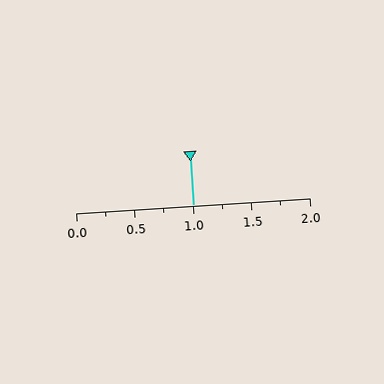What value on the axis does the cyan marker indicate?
The marker indicates approximately 1.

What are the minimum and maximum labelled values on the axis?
The axis runs from 0.0 to 2.0.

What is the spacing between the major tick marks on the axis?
The major ticks are spaced 0.5 apart.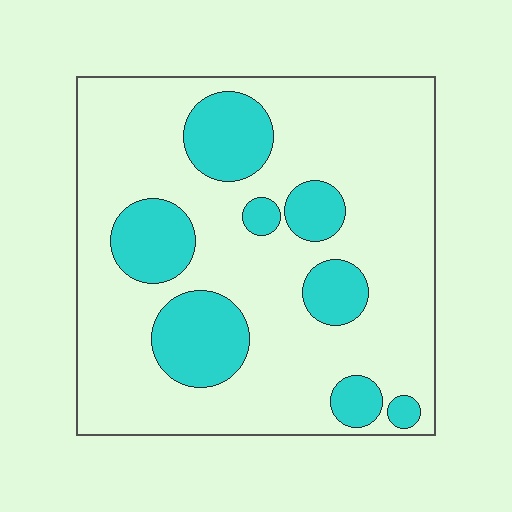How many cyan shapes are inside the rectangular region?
8.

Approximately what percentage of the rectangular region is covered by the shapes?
Approximately 25%.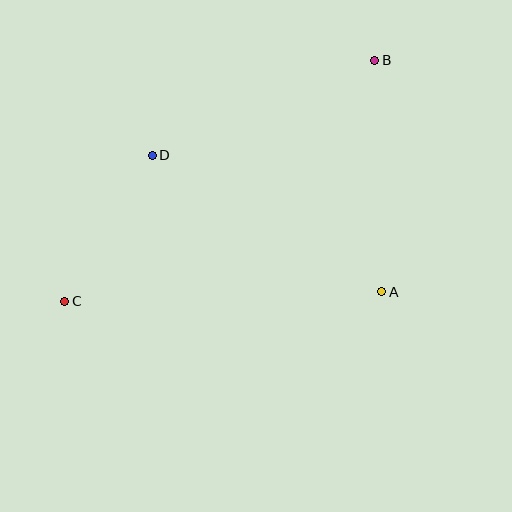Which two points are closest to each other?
Points C and D are closest to each other.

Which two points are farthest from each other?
Points B and C are farthest from each other.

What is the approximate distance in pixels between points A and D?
The distance between A and D is approximately 267 pixels.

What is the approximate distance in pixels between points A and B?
The distance between A and B is approximately 231 pixels.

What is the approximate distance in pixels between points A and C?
The distance between A and C is approximately 317 pixels.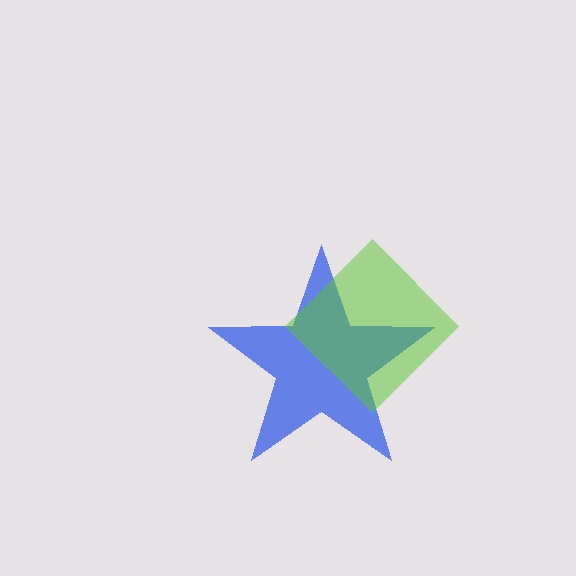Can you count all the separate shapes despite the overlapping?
Yes, there are 2 separate shapes.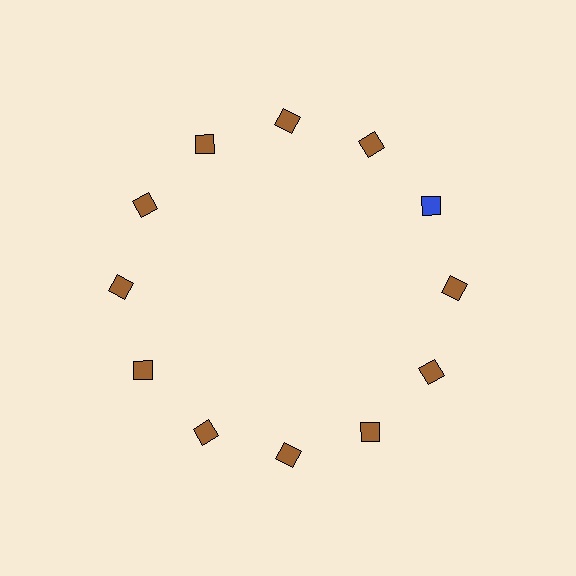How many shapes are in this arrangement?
There are 12 shapes arranged in a ring pattern.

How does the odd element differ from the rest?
It has a different color: blue instead of brown.